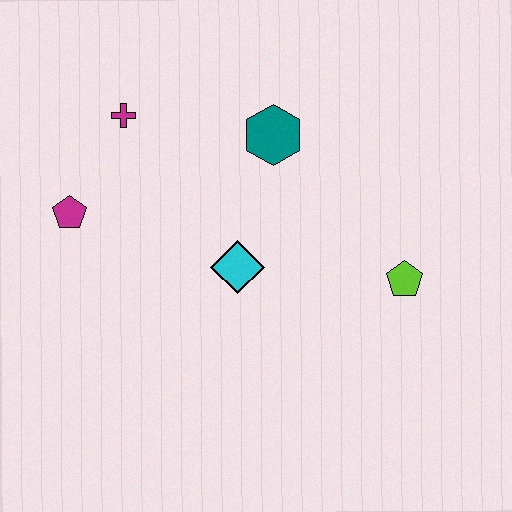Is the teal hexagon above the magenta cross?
No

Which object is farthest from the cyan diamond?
The magenta cross is farthest from the cyan diamond.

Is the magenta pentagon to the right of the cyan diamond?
No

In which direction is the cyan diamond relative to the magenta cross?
The cyan diamond is below the magenta cross.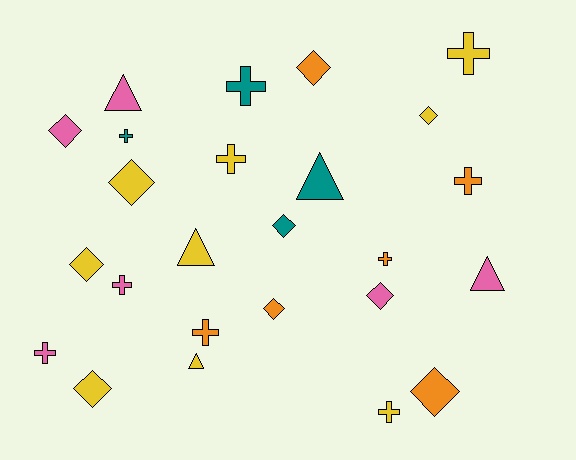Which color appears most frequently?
Yellow, with 9 objects.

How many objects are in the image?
There are 25 objects.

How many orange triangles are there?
There are no orange triangles.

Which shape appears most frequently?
Diamond, with 10 objects.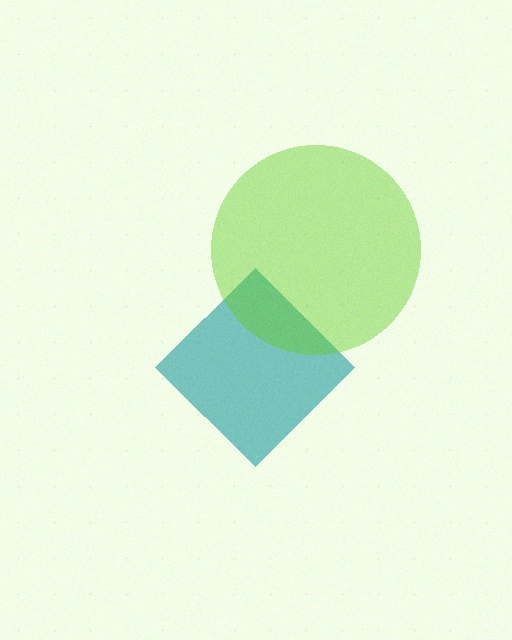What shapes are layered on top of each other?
The layered shapes are: a teal diamond, a lime circle.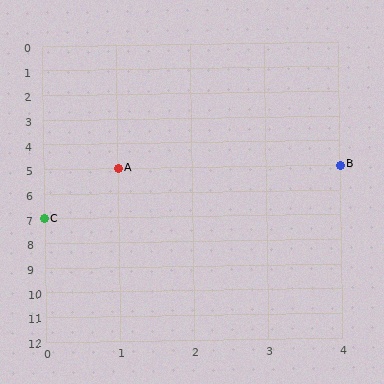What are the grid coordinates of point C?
Point C is at grid coordinates (0, 7).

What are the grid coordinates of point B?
Point B is at grid coordinates (4, 5).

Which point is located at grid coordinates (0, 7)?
Point C is at (0, 7).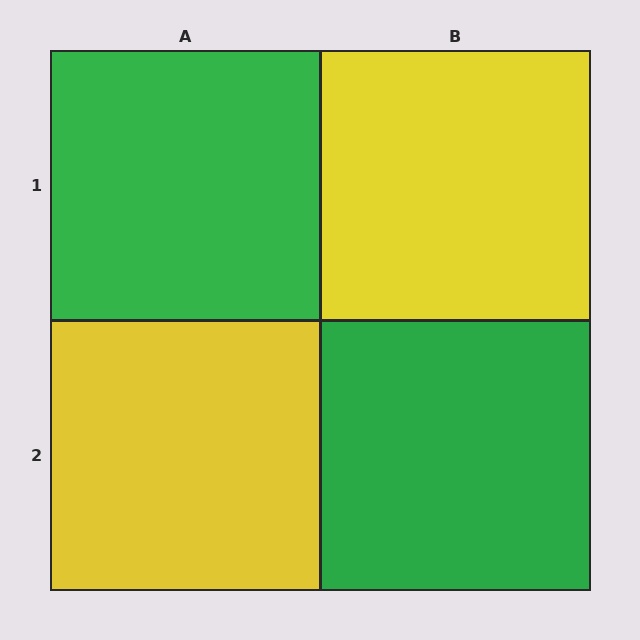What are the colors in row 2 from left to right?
Yellow, green.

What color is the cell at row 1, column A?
Green.